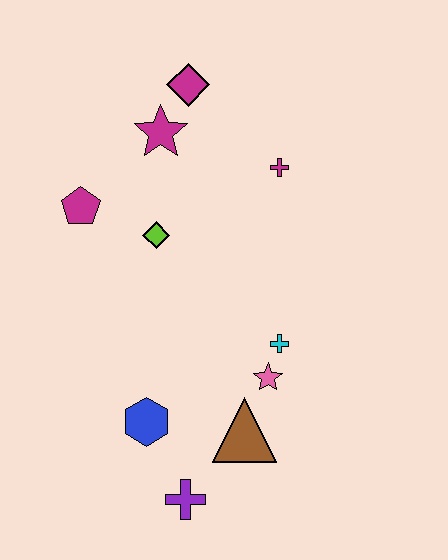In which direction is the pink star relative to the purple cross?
The pink star is above the purple cross.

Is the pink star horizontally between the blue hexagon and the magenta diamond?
No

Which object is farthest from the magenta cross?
The purple cross is farthest from the magenta cross.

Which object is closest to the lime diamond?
The magenta pentagon is closest to the lime diamond.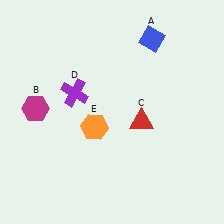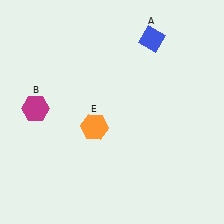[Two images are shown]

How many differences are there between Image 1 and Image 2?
There are 2 differences between the two images.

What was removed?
The red triangle (C), the purple cross (D) were removed in Image 2.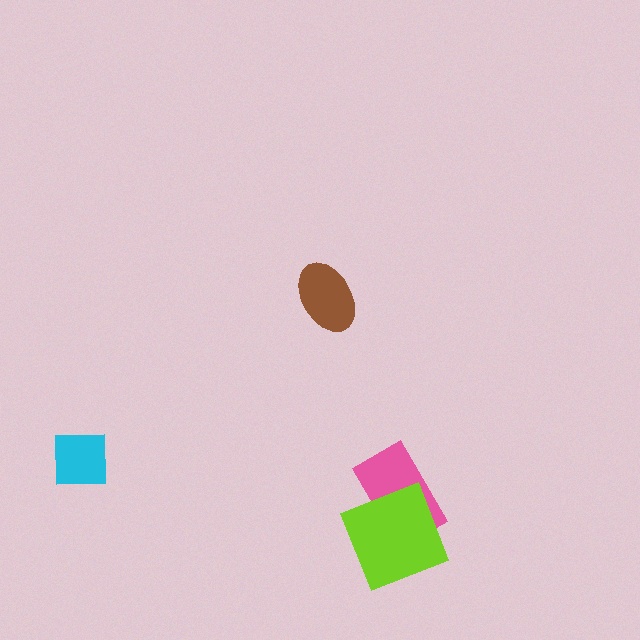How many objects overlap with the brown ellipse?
0 objects overlap with the brown ellipse.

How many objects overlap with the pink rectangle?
1 object overlaps with the pink rectangle.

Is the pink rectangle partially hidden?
Yes, it is partially covered by another shape.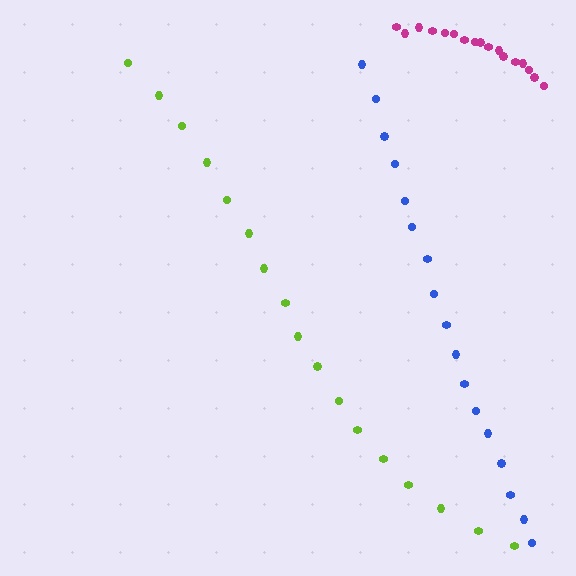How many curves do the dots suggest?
There are 3 distinct paths.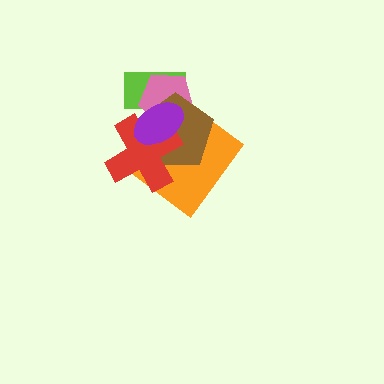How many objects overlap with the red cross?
4 objects overlap with the red cross.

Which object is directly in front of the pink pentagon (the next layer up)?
The brown pentagon is directly in front of the pink pentagon.